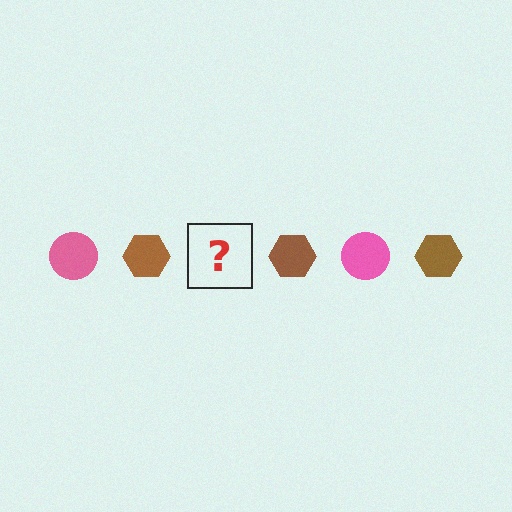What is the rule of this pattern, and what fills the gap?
The rule is that the pattern alternates between pink circle and brown hexagon. The gap should be filled with a pink circle.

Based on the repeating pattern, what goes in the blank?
The blank should be a pink circle.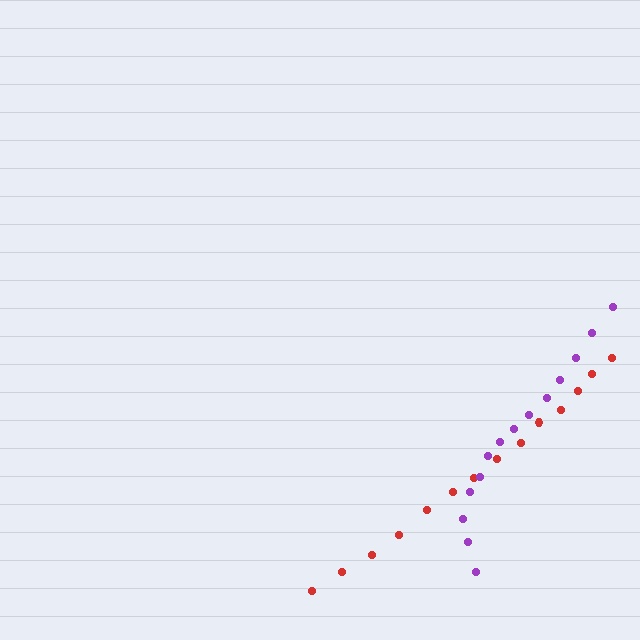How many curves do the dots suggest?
There are 2 distinct paths.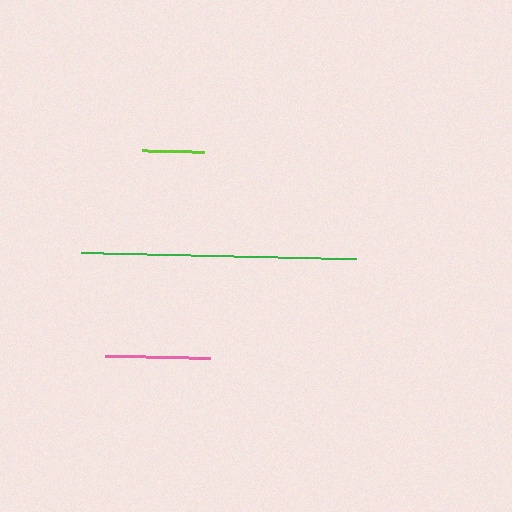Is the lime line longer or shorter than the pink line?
The pink line is longer than the lime line.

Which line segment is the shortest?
The lime line is the shortest at approximately 62 pixels.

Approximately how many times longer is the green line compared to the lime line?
The green line is approximately 4.4 times the length of the lime line.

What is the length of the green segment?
The green segment is approximately 275 pixels long.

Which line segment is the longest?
The green line is the longest at approximately 275 pixels.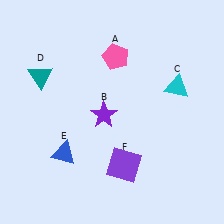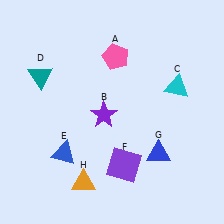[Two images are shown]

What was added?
A blue triangle (G), an orange triangle (H) were added in Image 2.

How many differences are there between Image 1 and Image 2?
There are 2 differences between the two images.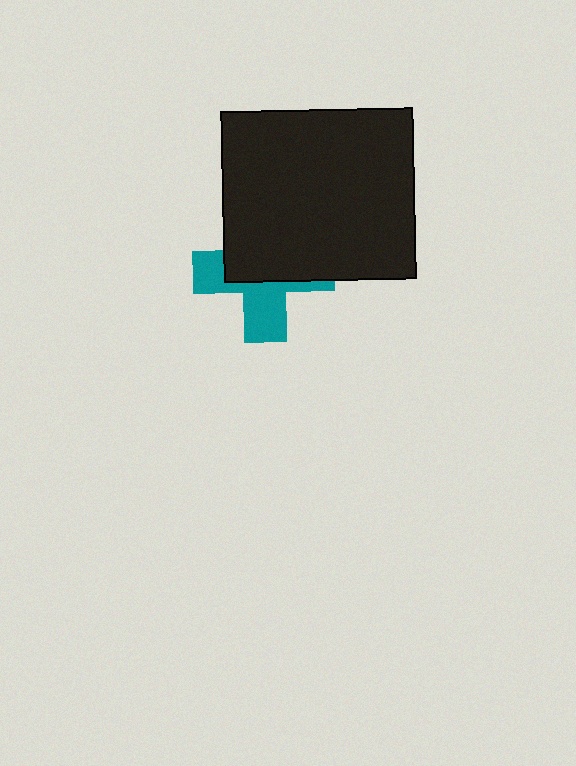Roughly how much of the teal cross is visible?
A small part of it is visible (roughly 44%).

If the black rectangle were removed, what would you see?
You would see the complete teal cross.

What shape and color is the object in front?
The object in front is a black rectangle.